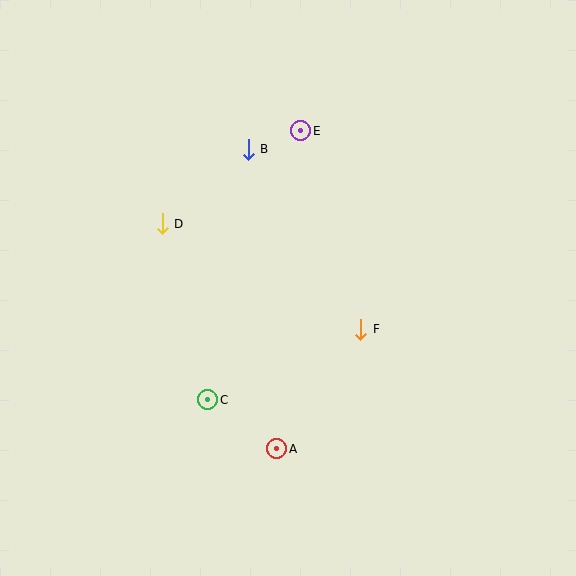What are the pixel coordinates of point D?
Point D is at (162, 224).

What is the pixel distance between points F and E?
The distance between F and E is 208 pixels.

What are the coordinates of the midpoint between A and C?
The midpoint between A and C is at (242, 424).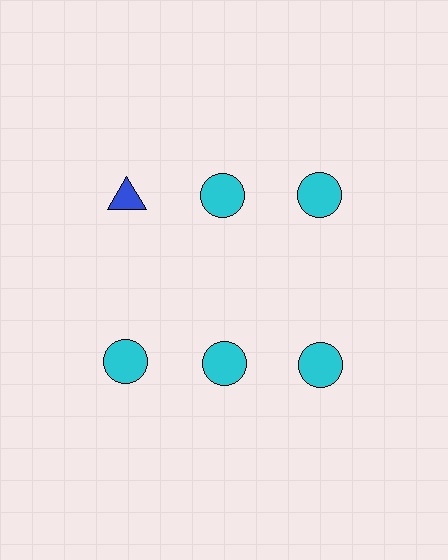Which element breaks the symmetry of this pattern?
The blue triangle in the top row, leftmost column breaks the symmetry. All other shapes are cyan circles.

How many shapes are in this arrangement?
There are 6 shapes arranged in a grid pattern.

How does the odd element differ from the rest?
It differs in both color (blue instead of cyan) and shape (triangle instead of circle).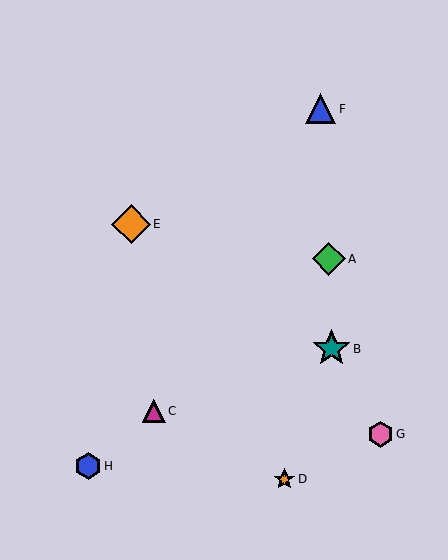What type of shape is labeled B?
Shape B is a teal star.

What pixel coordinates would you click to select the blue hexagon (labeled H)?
Click at (88, 466) to select the blue hexagon H.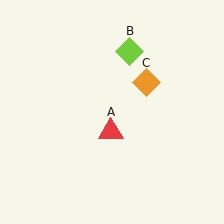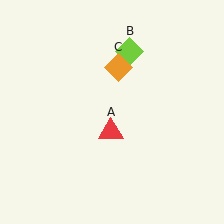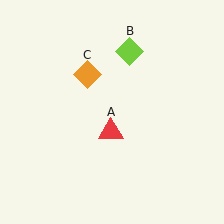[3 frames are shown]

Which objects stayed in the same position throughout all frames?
Red triangle (object A) and lime diamond (object B) remained stationary.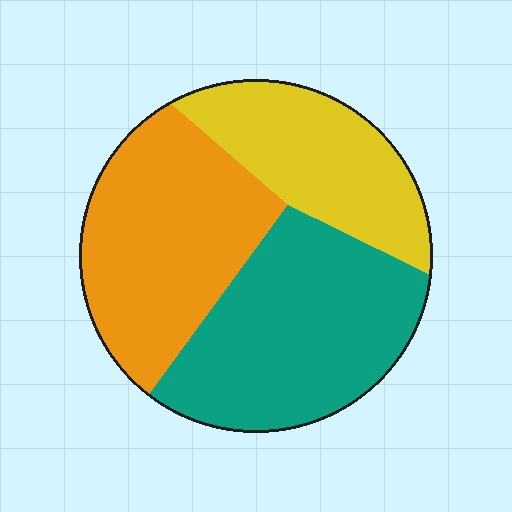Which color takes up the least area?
Yellow, at roughly 25%.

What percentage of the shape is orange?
Orange covers 36% of the shape.